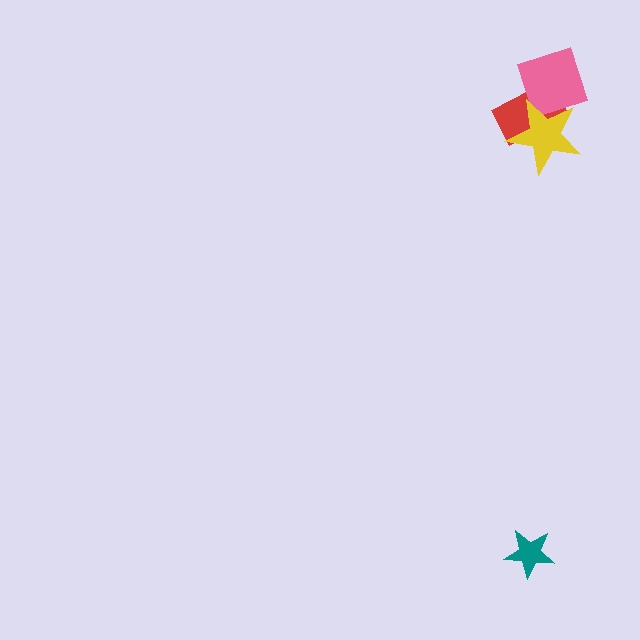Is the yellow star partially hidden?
No, no other shape covers it.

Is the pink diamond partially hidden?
Yes, it is partially covered by another shape.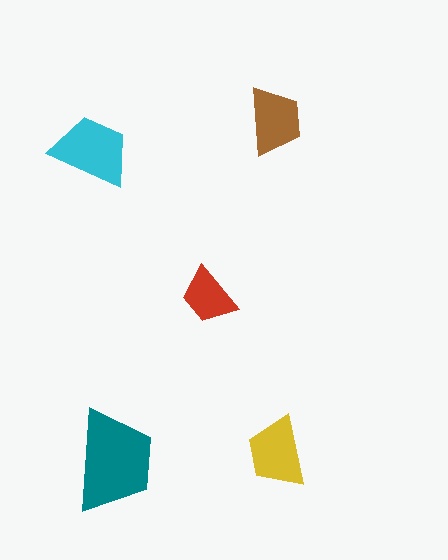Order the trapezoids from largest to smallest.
the teal one, the cyan one, the yellow one, the brown one, the red one.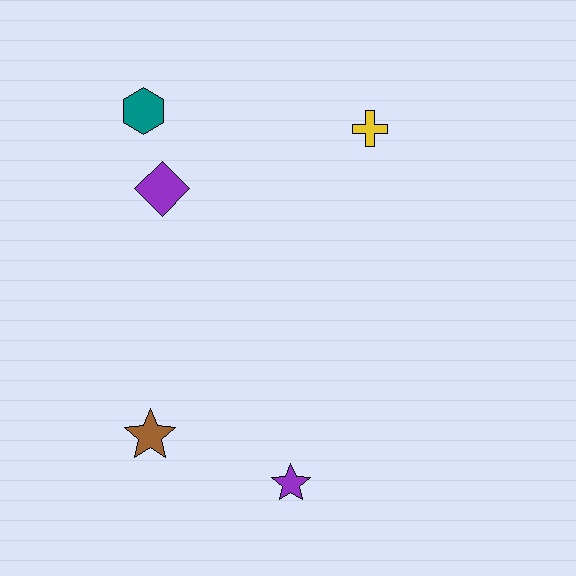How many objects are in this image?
There are 5 objects.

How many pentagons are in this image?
There are no pentagons.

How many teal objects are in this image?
There is 1 teal object.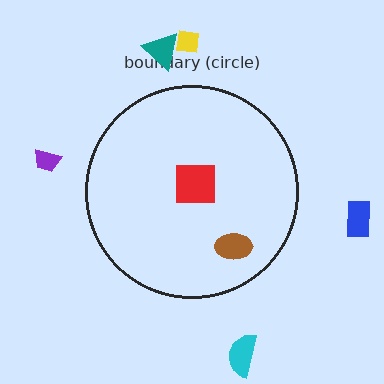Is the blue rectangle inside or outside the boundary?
Outside.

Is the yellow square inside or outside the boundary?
Outside.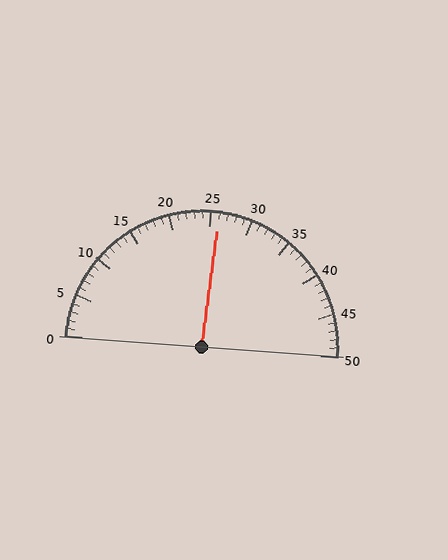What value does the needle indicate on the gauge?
The needle indicates approximately 26.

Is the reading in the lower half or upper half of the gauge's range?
The reading is in the upper half of the range (0 to 50).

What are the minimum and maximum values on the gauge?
The gauge ranges from 0 to 50.